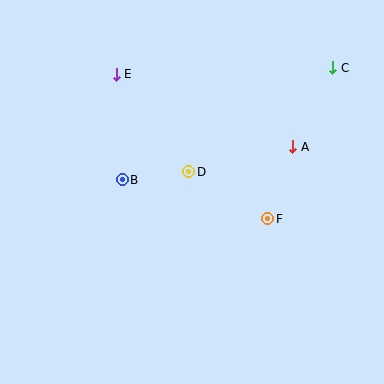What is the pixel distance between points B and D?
The distance between B and D is 67 pixels.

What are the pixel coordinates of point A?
Point A is at (293, 147).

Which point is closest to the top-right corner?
Point C is closest to the top-right corner.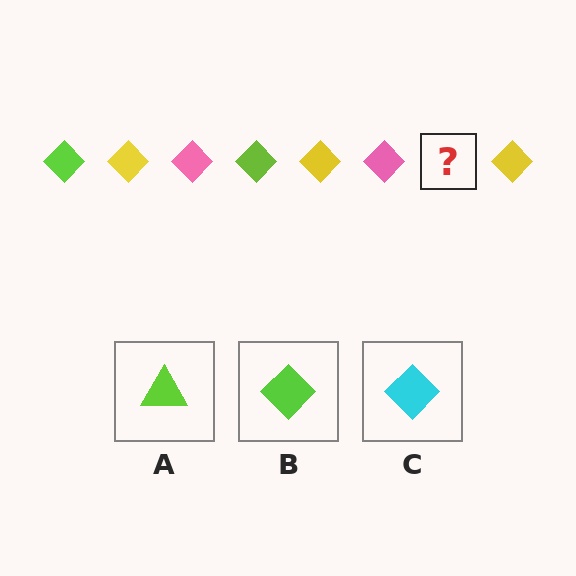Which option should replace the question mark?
Option B.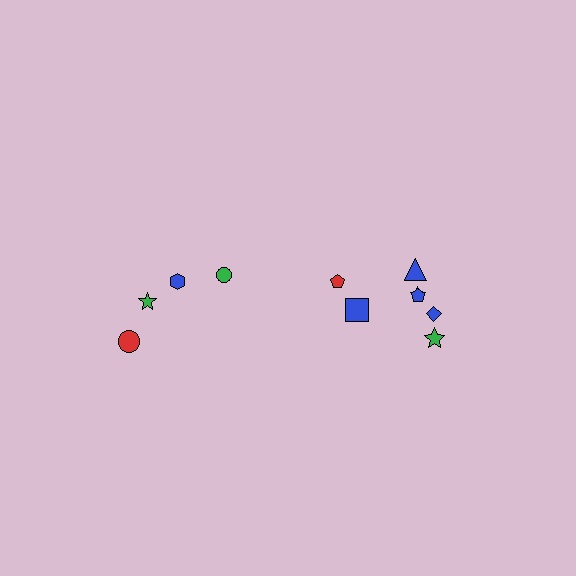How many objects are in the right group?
There are 7 objects.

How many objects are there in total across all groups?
There are 11 objects.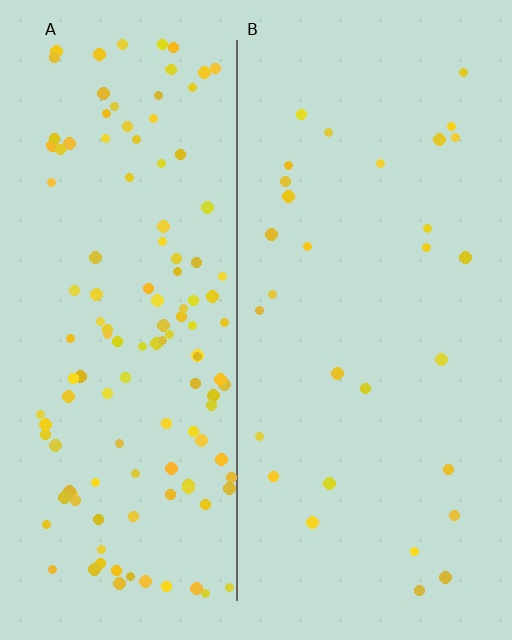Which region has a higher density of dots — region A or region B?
A (the left).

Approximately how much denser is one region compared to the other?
Approximately 4.3× — region A over region B.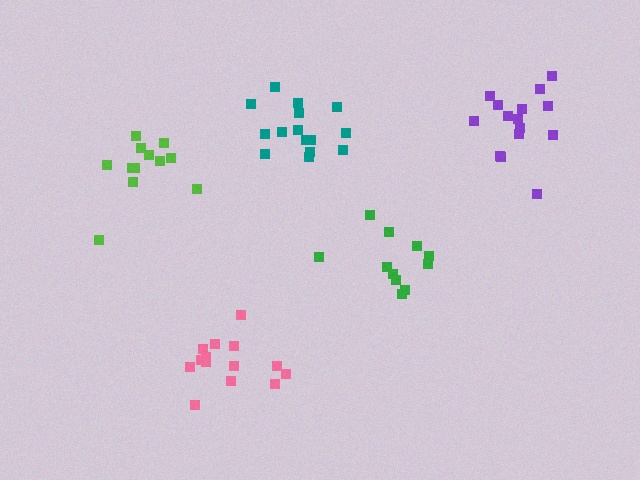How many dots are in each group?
Group 1: 14 dots, Group 2: 15 dots, Group 3: 11 dots, Group 4: 12 dots, Group 5: 15 dots (67 total).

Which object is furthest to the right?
The purple cluster is rightmost.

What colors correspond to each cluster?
The clusters are colored: pink, purple, green, lime, teal.